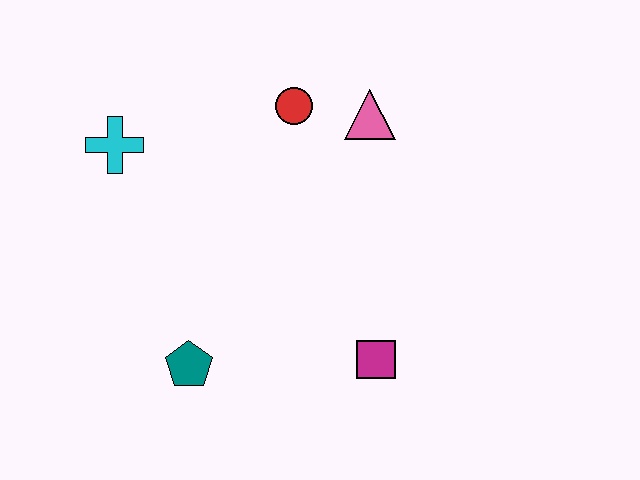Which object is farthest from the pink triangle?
The teal pentagon is farthest from the pink triangle.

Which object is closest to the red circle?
The pink triangle is closest to the red circle.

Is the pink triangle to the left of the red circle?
No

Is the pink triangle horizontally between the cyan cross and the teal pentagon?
No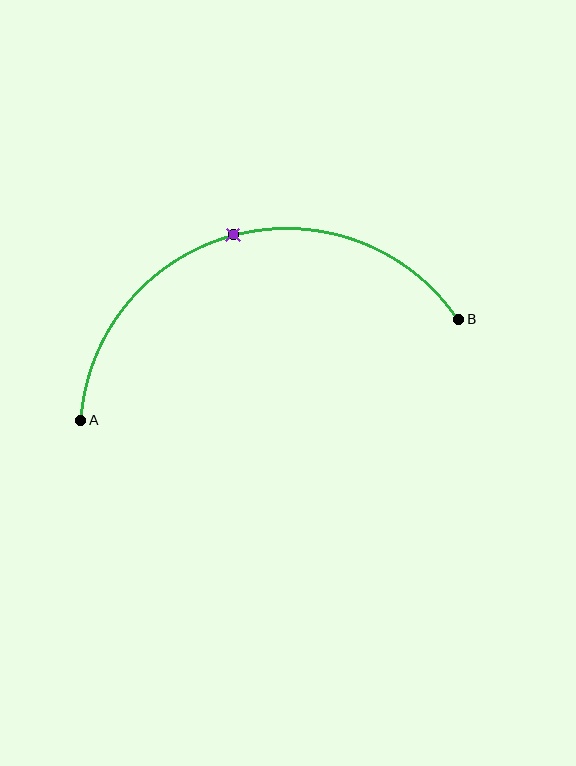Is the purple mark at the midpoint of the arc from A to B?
Yes. The purple mark lies on the arc at equal arc-length from both A and B — it is the arc midpoint.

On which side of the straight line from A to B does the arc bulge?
The arc bulges above the straight line connecting A and B.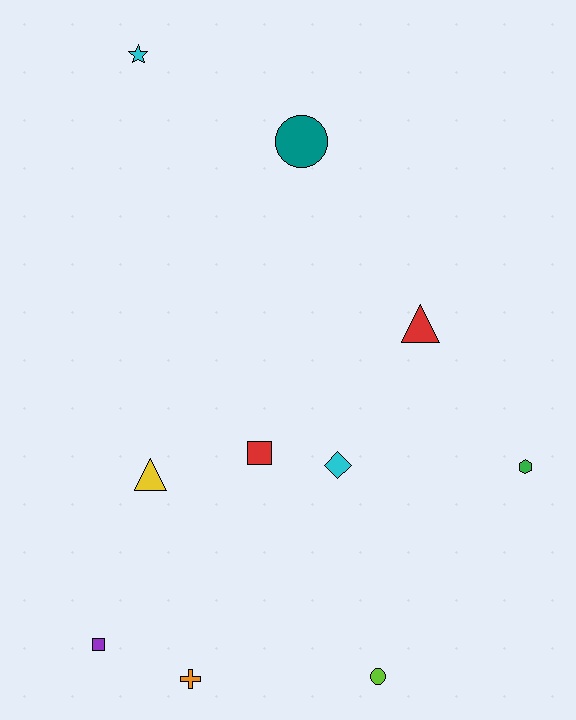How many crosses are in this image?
There is 1 cross.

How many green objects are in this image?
There is 1 green object.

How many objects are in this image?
There are 10 objects.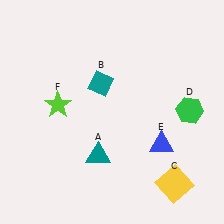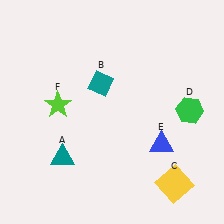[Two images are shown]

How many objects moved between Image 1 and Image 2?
1 object moved between the two images.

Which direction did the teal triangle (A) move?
The teal triangle (A) moved left.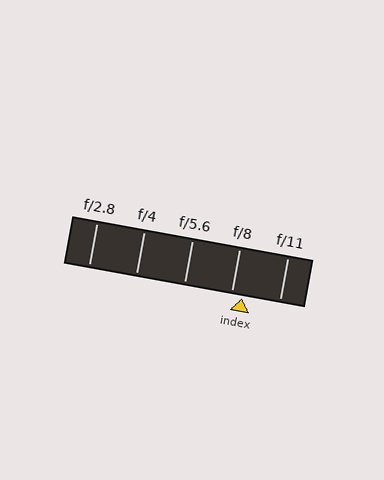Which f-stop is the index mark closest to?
The index mark is closest to f/8.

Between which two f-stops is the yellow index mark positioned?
The index mark is between f/8 and f/11.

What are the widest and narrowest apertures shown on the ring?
The widest aperture shown is f/2.8 and the narrowest is f/11.